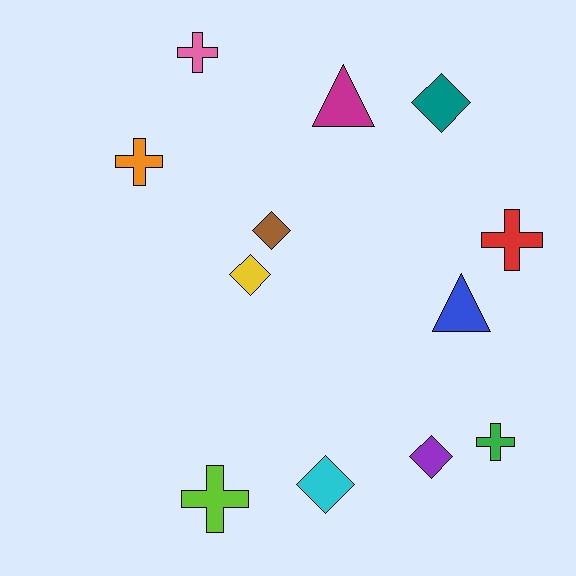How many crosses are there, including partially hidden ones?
There are 5 crosses.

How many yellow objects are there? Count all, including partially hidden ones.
There is 1 yellow object.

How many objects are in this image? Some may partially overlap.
There are 12 objects.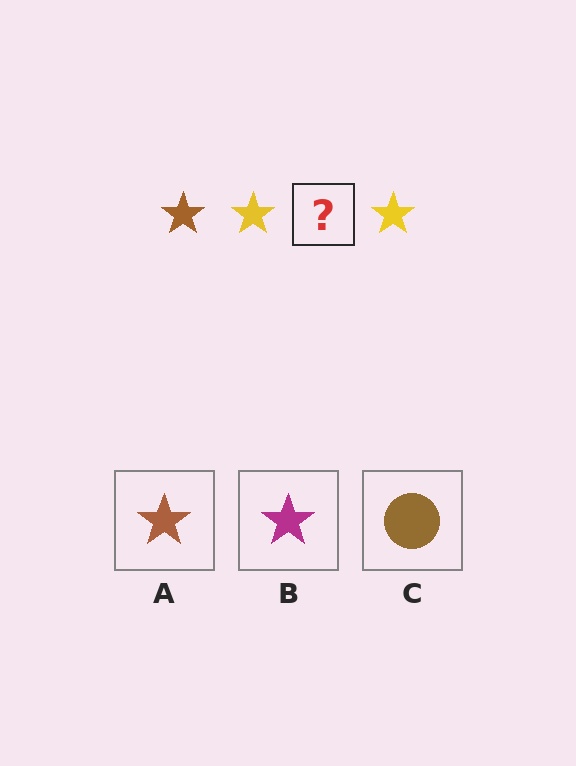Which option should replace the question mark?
Option A.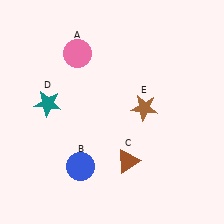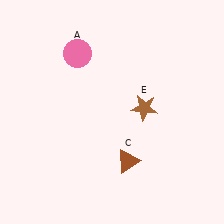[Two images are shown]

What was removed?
The blue circle (B), the teal star (D) were removed in Image 2.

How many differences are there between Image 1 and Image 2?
There are 2 differences between the two images.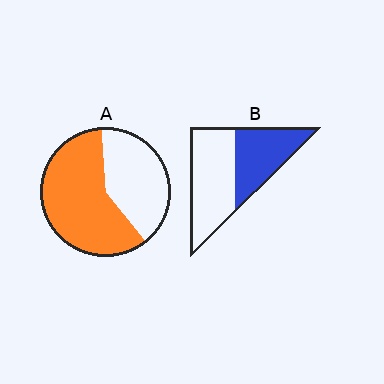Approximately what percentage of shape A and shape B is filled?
A is approximately 60% and B is approximately 45%.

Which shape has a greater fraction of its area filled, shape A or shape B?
Shape A.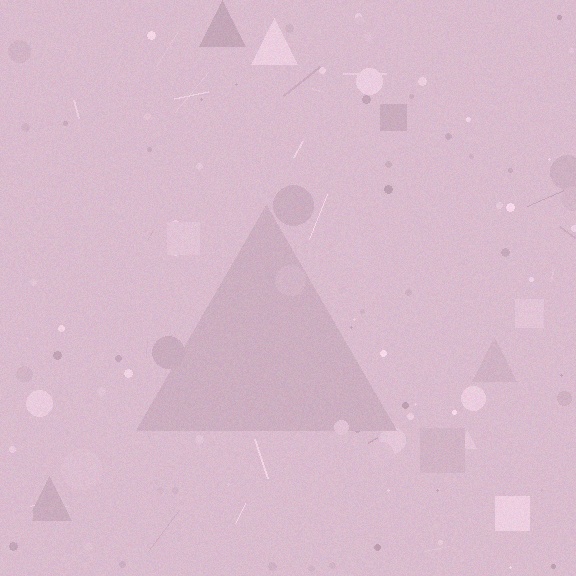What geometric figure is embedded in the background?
A triangle is embedded in the background.